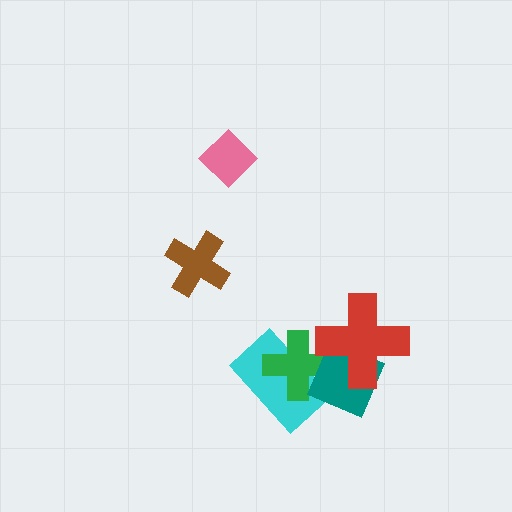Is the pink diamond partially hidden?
No, no other shape covers it.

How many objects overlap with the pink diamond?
0 objects overlap with the pink diamond.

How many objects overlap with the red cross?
2 objects overlap with the red cross.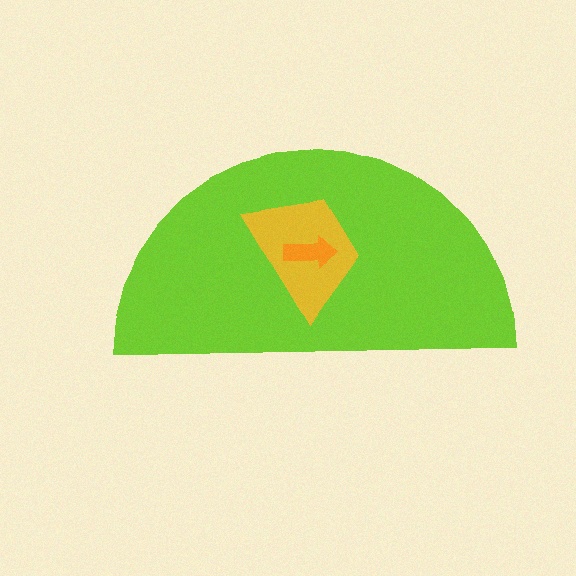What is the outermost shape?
The lime semicircle.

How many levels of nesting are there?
3.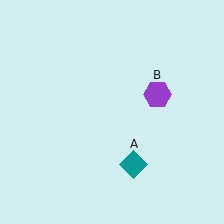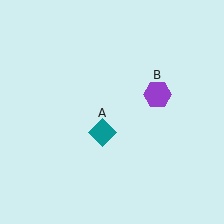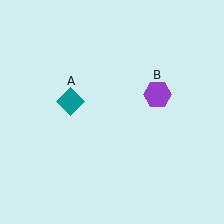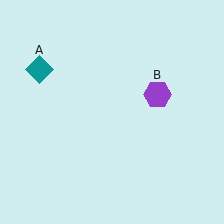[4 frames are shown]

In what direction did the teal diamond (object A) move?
The teal diamond (object A) moved up and to the left.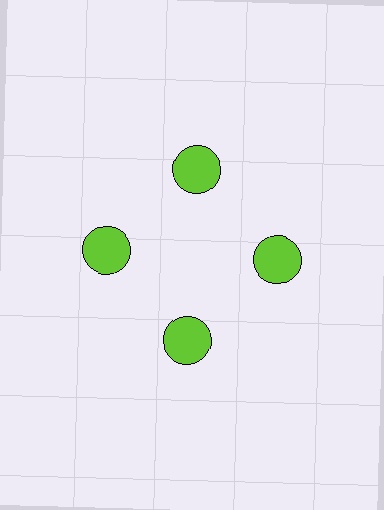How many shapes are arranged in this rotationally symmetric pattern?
There are 4 shapes, arranged in 4 groups of 1.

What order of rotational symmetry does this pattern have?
This pattern has 4-fold rotational symmetry.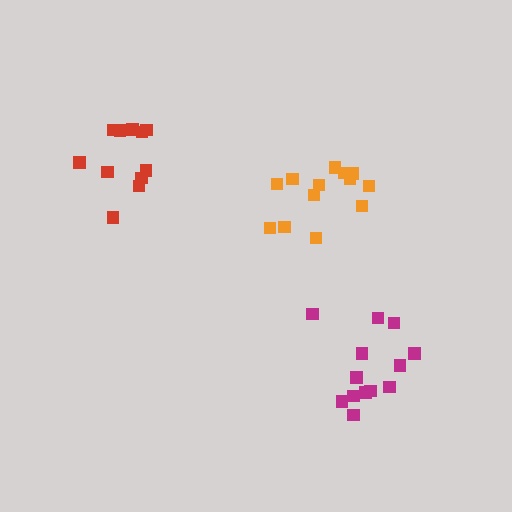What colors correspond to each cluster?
The clusters are colored: orange, red, magenta.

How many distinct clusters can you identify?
There are 3 distinct clusters.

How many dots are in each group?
Group 1: 13 dots, Group 2: 11 dots, Group 3: 13 dots (37 total).